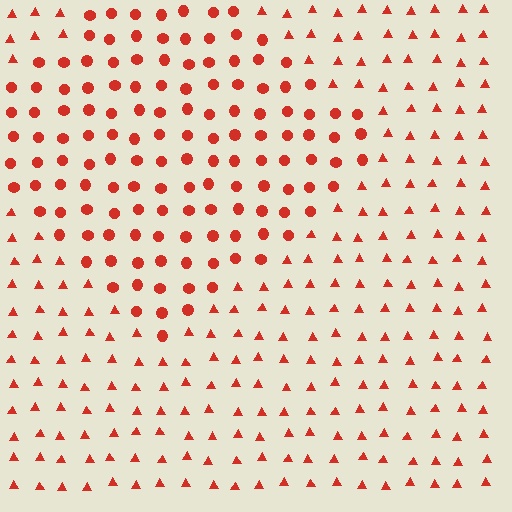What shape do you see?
I see a diamond.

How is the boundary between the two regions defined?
The boundary is defined by a change in element shape: circles inside vs. triangles outside. All elements share the same color and spacing.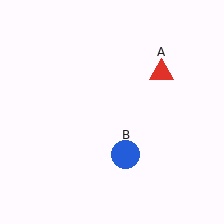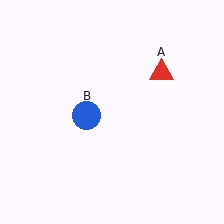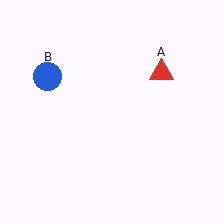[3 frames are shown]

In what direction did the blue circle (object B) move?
The blue circle (object B) moved up and to the left.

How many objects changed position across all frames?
1 object changed position: blue circle (object B).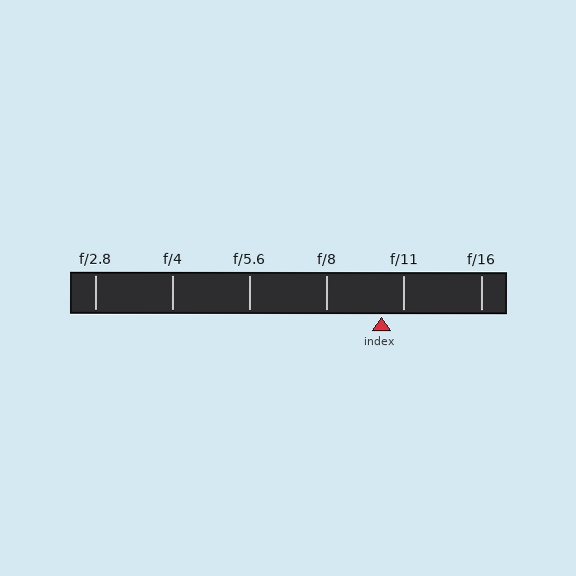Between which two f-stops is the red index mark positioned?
The index mark is between f/8 and f/11.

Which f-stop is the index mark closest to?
The index mark is closest to f/11.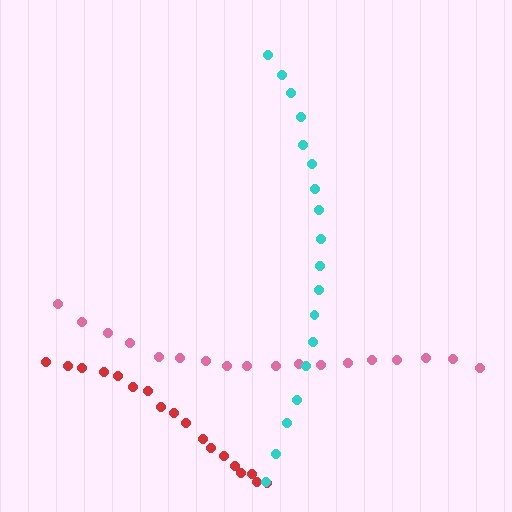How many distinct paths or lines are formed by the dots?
There are 3 distinct paths.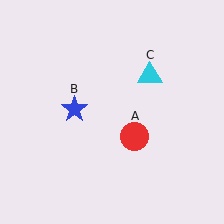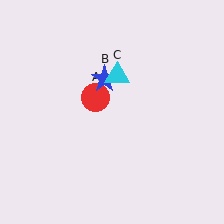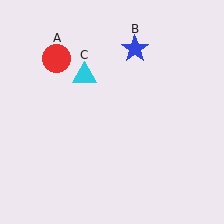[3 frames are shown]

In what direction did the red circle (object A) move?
The red circle (object A) moved up and to the left.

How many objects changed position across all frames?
3 objects changed position: red circle (object A), blue star (object B), cyan triangle (object C).